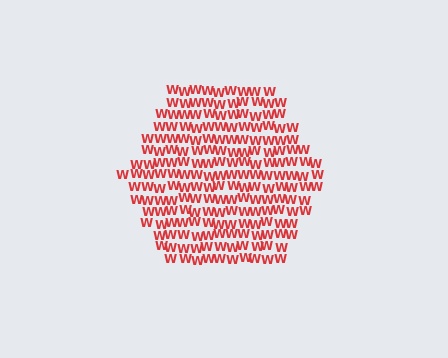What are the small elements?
The small elements are letter W's.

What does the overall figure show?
The overall figure shows a hexagon.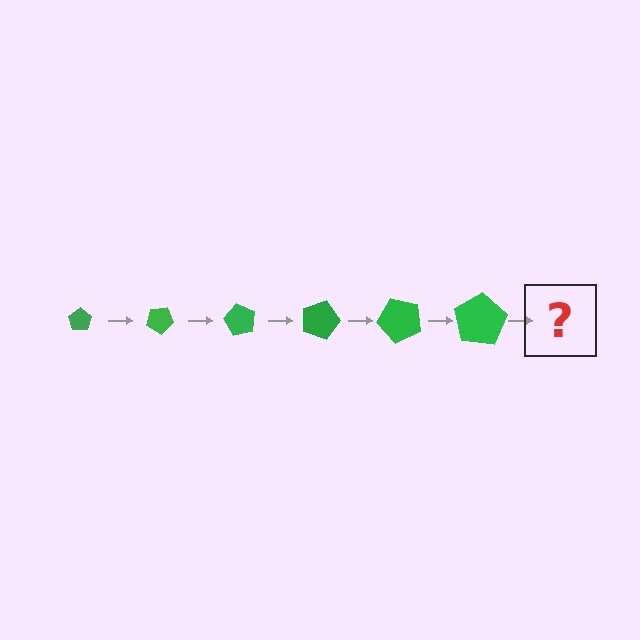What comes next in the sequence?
The next element should be a pentagon, larger than the previous one and rotated 180 degrees from the start.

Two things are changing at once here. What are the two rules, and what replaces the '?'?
The two rules are that the pentagon grows larger each step and it rotates 30 degrees each step. The '?' should be a pentagon, larger than the previous one and rotated 180 degrees from the start.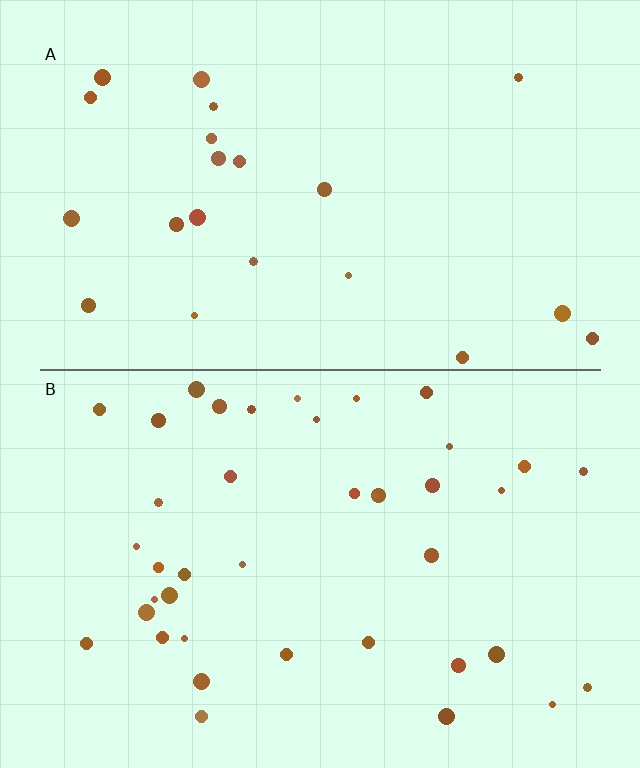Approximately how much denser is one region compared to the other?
Approximately 1.9× — region B over region A.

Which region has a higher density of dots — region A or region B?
B (the bottom).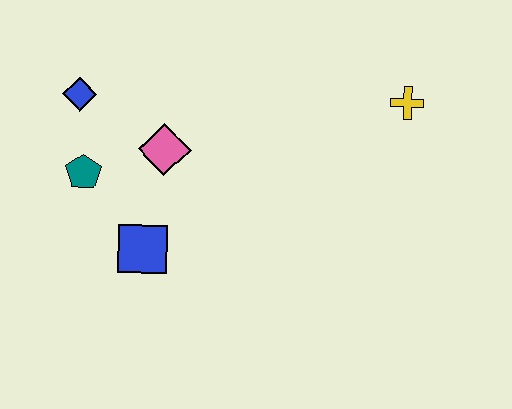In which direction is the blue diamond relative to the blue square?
The blue diamond is above the blue square.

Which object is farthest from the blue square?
The yellow cross is farthest from the blue square.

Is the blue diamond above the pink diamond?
Yes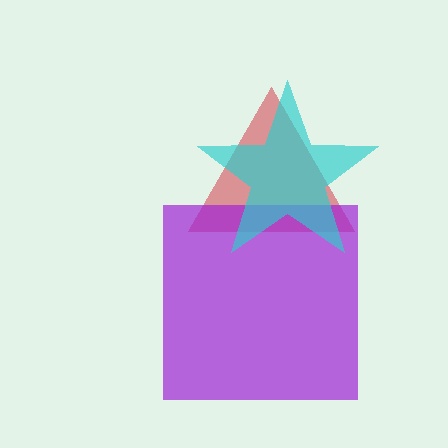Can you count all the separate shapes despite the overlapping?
Yes, there are 3 separate shapes.